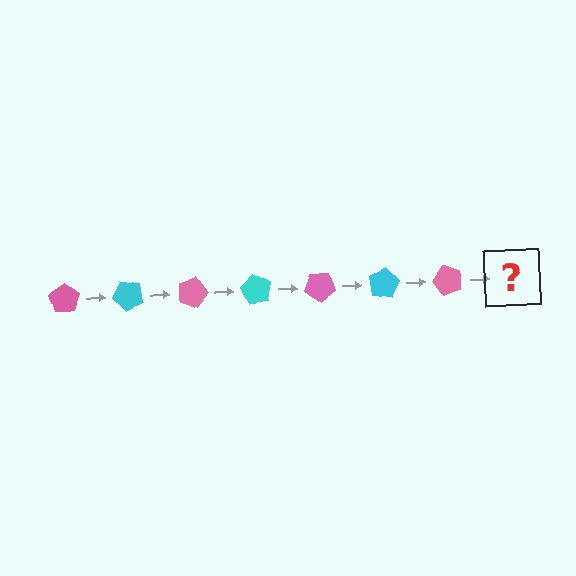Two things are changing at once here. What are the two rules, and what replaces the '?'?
The two rules are that it rotates 45 degrees each step and the color cycles through pink and cyan. The '?' should be a cyan pentagon, rotated 315 degrees from the start.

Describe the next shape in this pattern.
It should be a cyan pentagon, rotated 315 degrees from the start.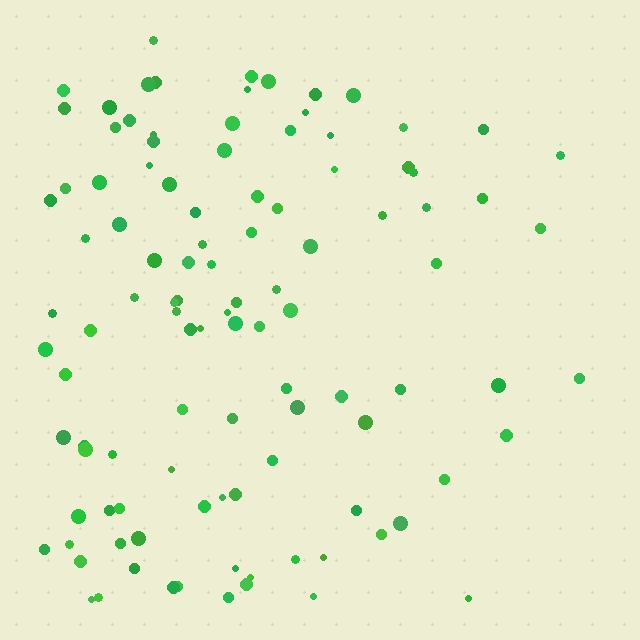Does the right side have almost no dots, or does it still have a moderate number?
Still a moderate number, just noticeably fewer than the left.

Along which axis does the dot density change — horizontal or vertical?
Horizontal.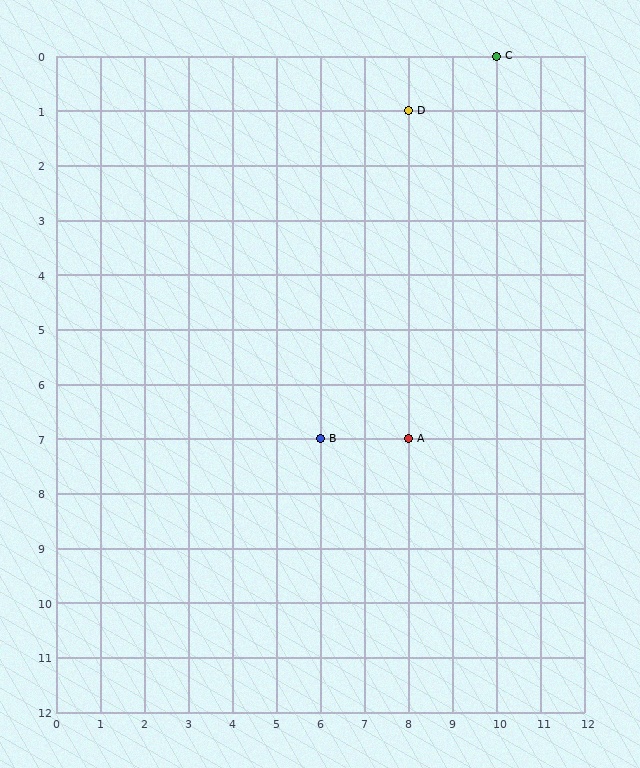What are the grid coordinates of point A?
Point A is at grid coordinates (8, 7).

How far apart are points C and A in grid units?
Points C and A are 2 columns and 7 rows apart (about 7.3 grid units diagonally).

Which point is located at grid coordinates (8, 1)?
Point D is at (8, 1).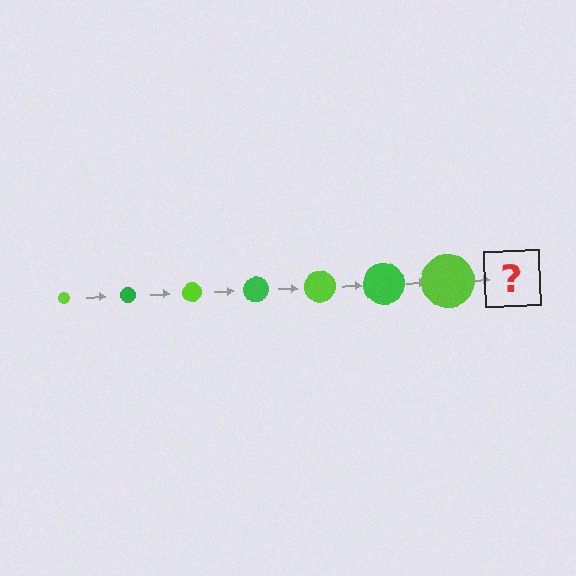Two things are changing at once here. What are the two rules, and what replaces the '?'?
The two rules are that the circle grows larger each step and the color cycles through lime and green. The '?' should be a green circle, larger than the previous one.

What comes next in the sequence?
The next element should be a green circle, larger than the previous one.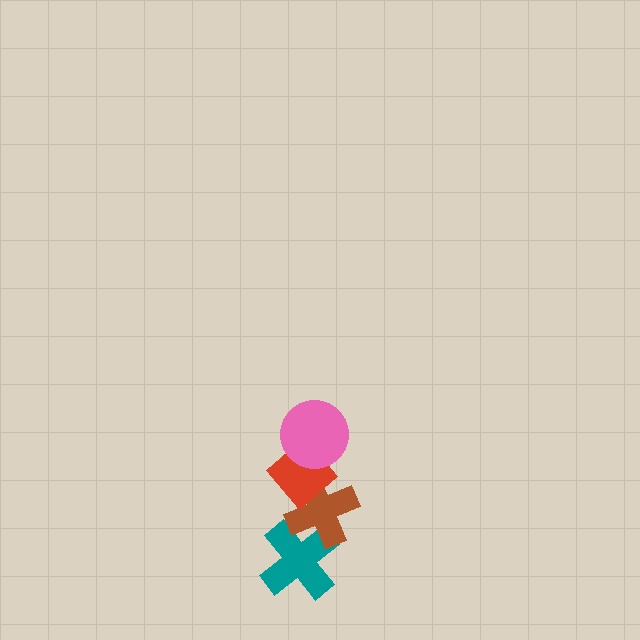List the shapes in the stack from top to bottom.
From top to bottom: the pink circle, the red diamond, the brown cross, the teal cross.